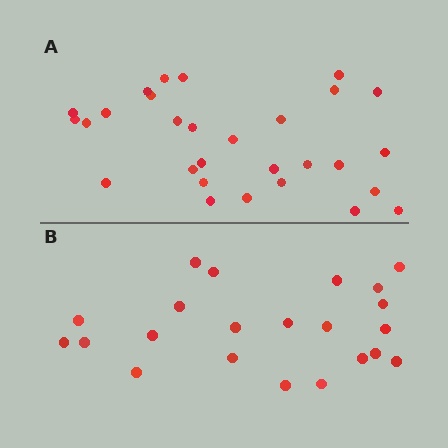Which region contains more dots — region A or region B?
Region A (the top region) has more dots.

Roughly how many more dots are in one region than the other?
Region A has roughly 8 or so more dots than region B.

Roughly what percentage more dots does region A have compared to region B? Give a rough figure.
About 30% more.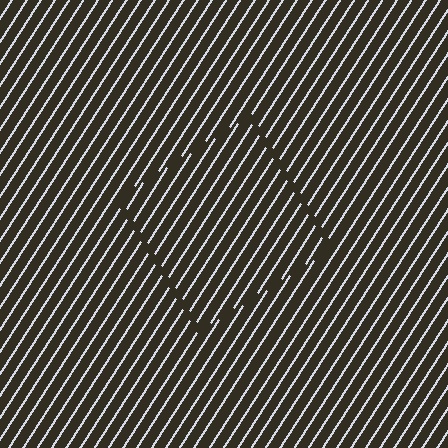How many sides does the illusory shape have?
4 sides — the line-ends trace a square.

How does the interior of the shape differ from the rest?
The interior of the shape contains the same grating, shifted by half a period — the contour is defined by the phase discontinuity where line-ends from the inner and outer gratings abut.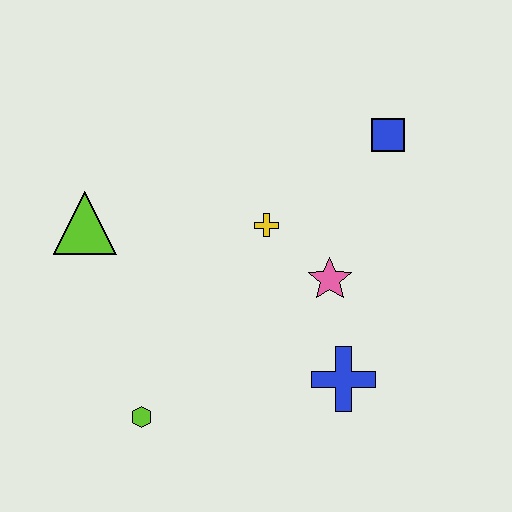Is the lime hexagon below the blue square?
Yes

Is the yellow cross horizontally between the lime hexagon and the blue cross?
Yes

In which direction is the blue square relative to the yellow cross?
The blue square is to the right of the yellow cross.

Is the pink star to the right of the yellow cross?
Yes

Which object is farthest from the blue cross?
The lime triangle is farthest from the blue cross.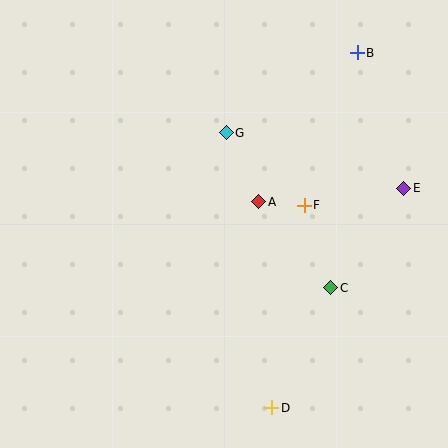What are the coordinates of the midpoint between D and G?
The midpoint between D and G is at (249, 270).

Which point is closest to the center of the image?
Point A at (259, 202) is closest to the center.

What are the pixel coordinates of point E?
Point E is at (404, 188).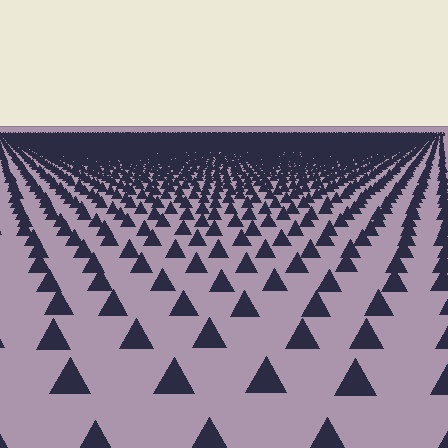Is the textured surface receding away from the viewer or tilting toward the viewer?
The surface is receding away from the viewer. Texture elements get smaller and denser toward the top.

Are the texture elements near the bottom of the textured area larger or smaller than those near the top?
Larger. Near the bottom, elements are closer to the viewer and appear at a bigger on-screen size.